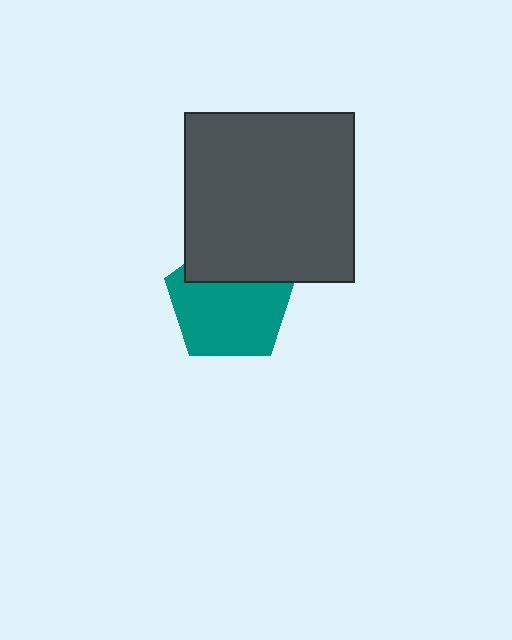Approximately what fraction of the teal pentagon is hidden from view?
Roughly 32% of the teal pentagon is hidden behind the dark gray square.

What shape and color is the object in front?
The object in front is a dark gray square.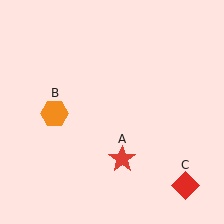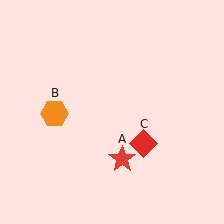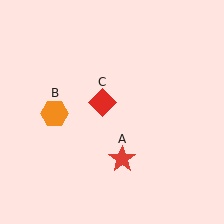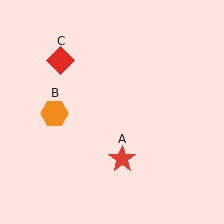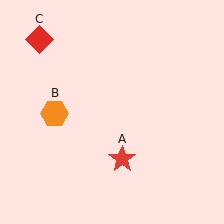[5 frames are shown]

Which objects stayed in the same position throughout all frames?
Red star (object A) and orange hexagon (object B) remained stationary.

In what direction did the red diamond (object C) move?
The red diamond (object C) moved up and to the left.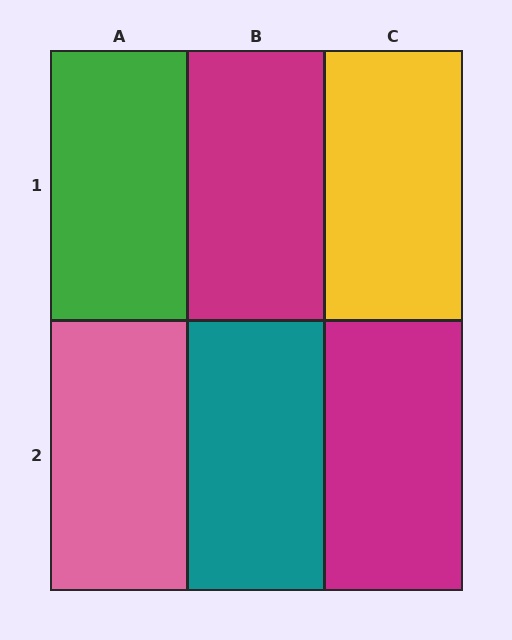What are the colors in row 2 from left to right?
Pink, teal, magenta.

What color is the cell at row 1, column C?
Yellow.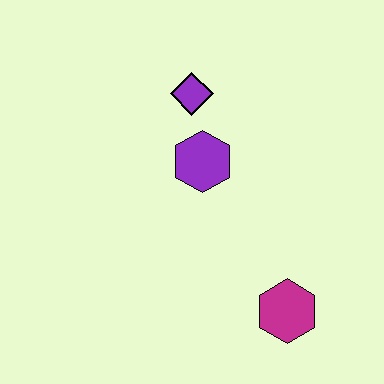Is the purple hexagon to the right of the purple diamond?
Yes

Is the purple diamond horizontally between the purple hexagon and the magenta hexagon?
No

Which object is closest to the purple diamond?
The purple hexagon is closest to the purple diamond.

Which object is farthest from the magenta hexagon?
The purple diamond is farthest from the magenta hexagon.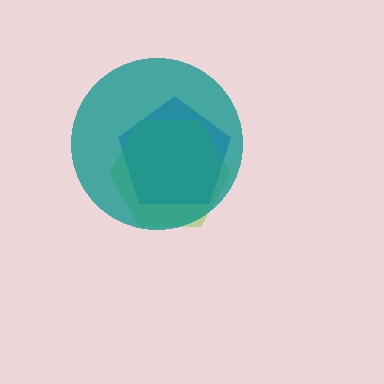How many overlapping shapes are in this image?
There are 3 overlapping shapes in the image.